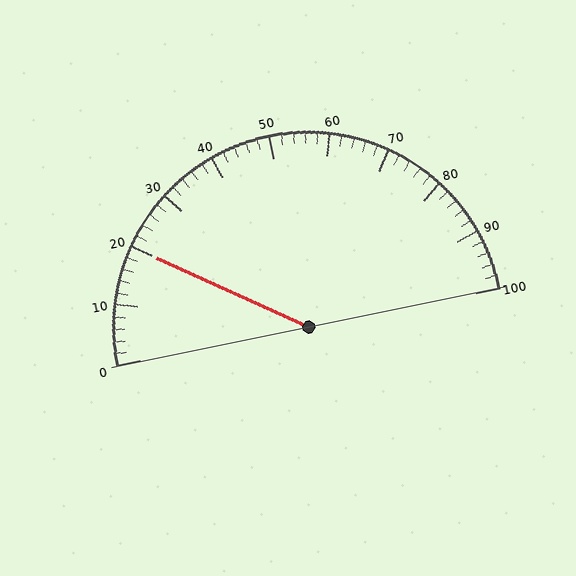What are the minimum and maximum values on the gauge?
The gauge ranges from 0 to 100.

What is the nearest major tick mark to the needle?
The nearest major tick mark is 20.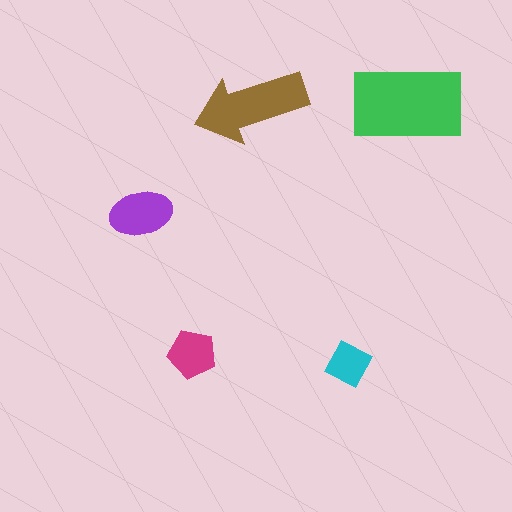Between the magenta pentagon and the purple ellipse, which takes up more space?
The purple ellipse.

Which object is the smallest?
The cyan diamond.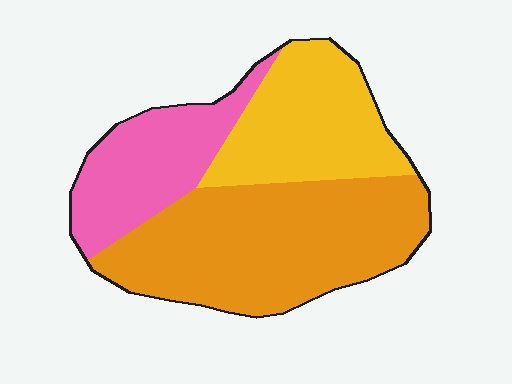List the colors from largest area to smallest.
From largest to smallest: orange, yellow, pink.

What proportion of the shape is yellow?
Yellow covers around 30% of the shape.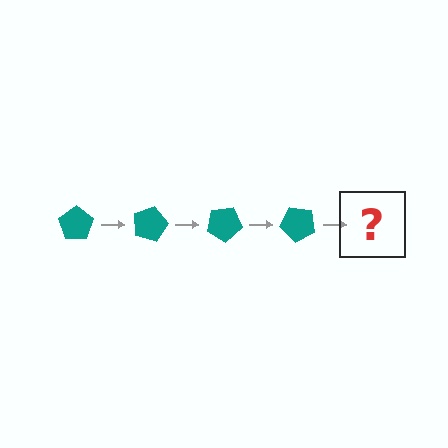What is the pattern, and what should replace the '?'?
The pattern is that the pentagon rotates 15 degrees each step. The '?' should be a teal pentagon rotated 60 degrees.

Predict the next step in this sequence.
The next step is a teal pentagon rotated 60 degrees.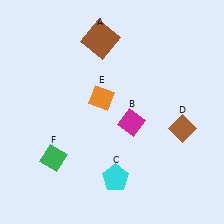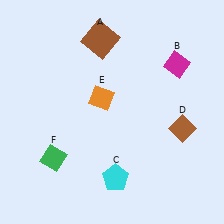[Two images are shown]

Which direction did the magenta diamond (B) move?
The magenta diamond (B) moved up.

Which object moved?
The magenta diamond (B) moved up.